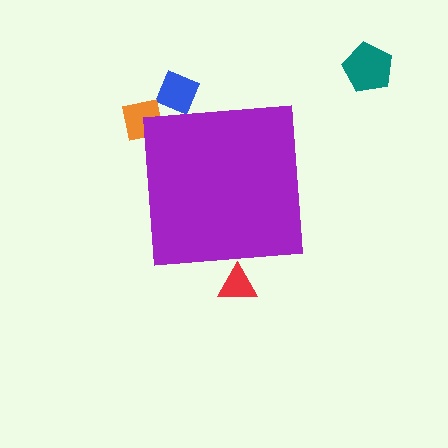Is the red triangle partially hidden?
Yes, the red triangle is partially hidden behind the purple square.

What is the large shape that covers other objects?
A purple square.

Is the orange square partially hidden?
Yes, the orange square is partially hidden behind the purple square.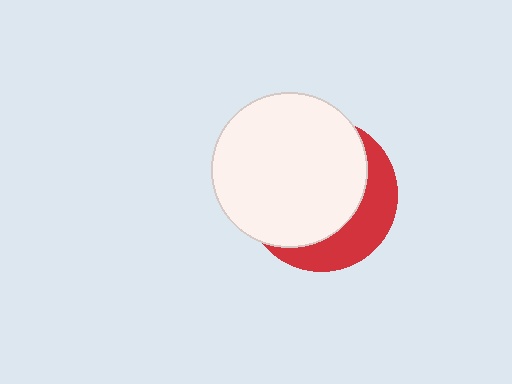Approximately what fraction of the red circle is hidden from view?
Roughly 68% of the red circle is hidden behind the white circle.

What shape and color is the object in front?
The object in front is a white circle.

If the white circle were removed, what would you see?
You would see the complete red circle.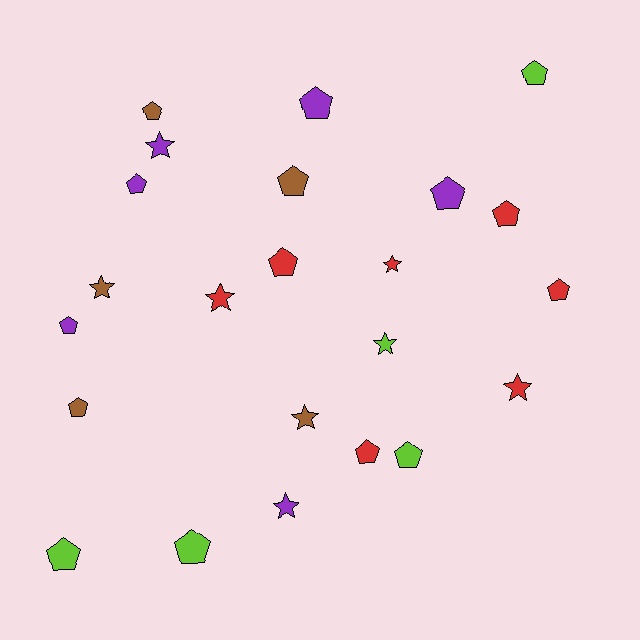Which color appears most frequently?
Red, with 7 objects.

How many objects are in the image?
There are 23 objects.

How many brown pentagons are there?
There are 3 brown pentagons.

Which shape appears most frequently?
Pentagon, with 15 objects.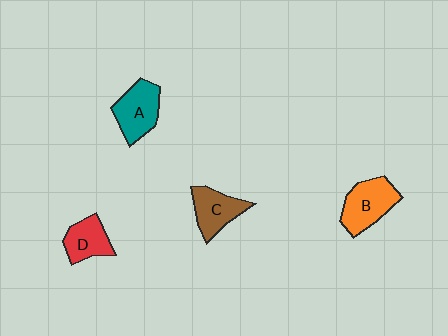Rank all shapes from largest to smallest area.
From largest to smallest: B (orange), A (teal), C (brown), D (red).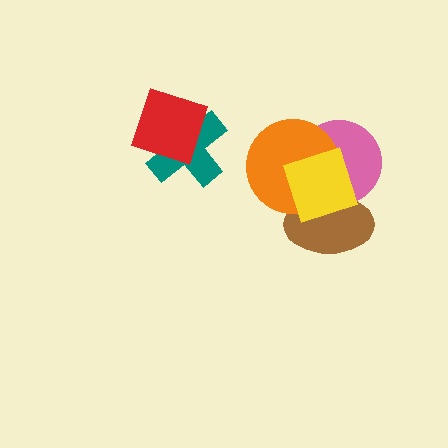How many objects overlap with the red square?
1 object overlaps with the red square.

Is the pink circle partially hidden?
Yes, it is partially covered by another shape.